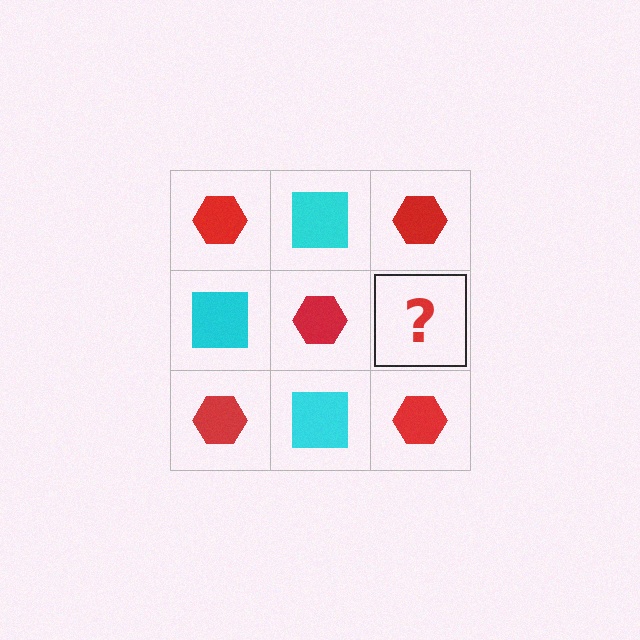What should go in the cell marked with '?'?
The missing cell should contain a cyan square.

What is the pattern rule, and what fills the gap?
The rule is that it alternates red hexagon and cyan square in a checkerboard pattern. The gap should be filled with a cyan square.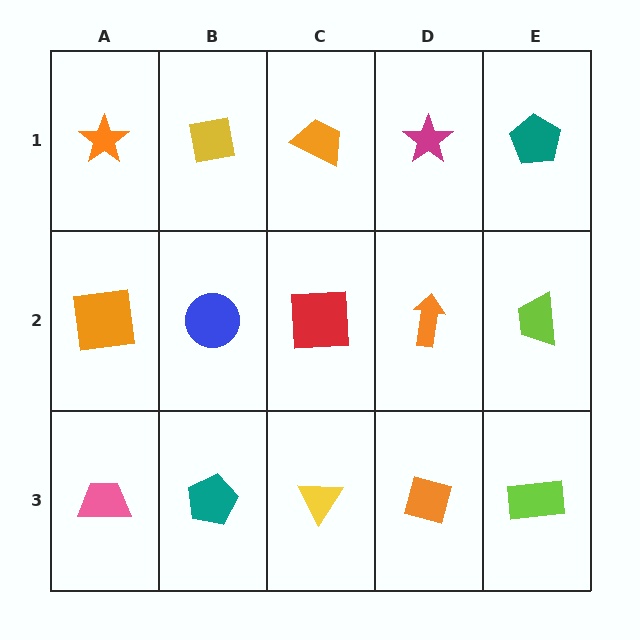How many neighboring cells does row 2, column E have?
3.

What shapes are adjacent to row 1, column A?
An orange square (row 2, column A), a yellow square (row 1, column B).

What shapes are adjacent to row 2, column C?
An orange trapezoid (row 1, column C), a yellow triangle (row 3, column C), a blue circle (row 2, column B), an orange arrow (row 2, column D).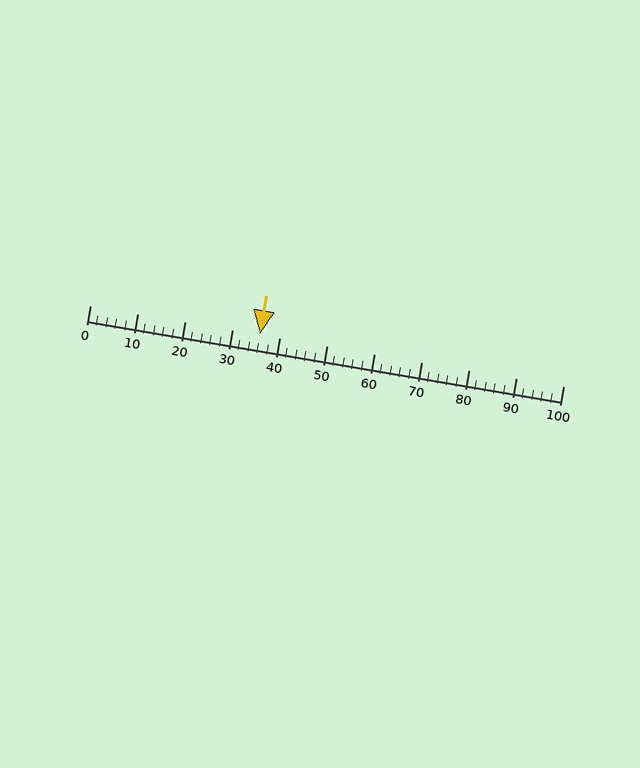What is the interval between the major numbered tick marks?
The major tick marks are spaced 10 units apart.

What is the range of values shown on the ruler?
The ruler shows values from 0 to 100.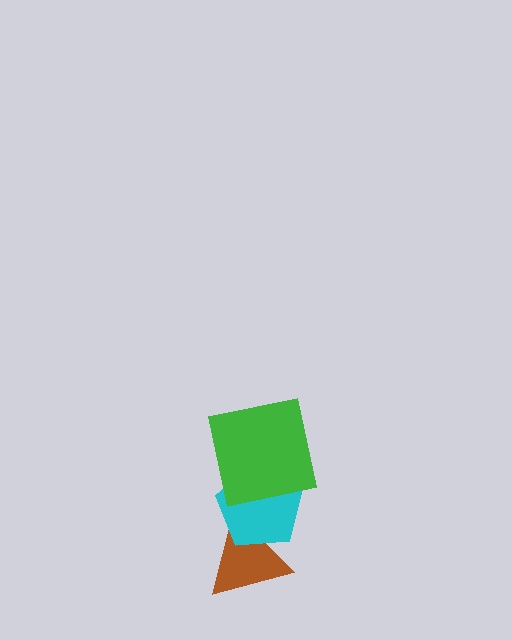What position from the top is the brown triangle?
The brown triangle is 3rd from the top.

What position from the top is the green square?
The green square is 1st from the top.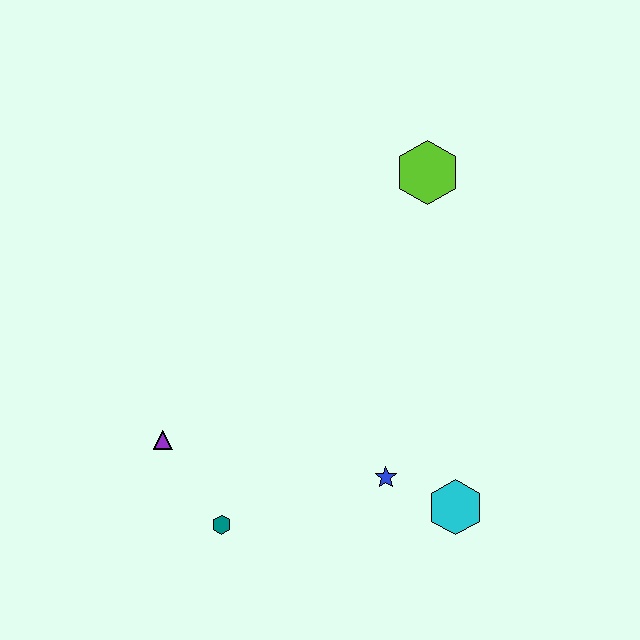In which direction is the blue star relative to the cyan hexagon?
The blue star is to the left of the cyan hexagon.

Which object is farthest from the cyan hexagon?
The lime hexagon is farthest from the cyan hexagon.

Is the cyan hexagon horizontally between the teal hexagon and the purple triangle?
No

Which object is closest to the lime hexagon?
The blue star is closest to the lime hexagon.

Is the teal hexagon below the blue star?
Yes